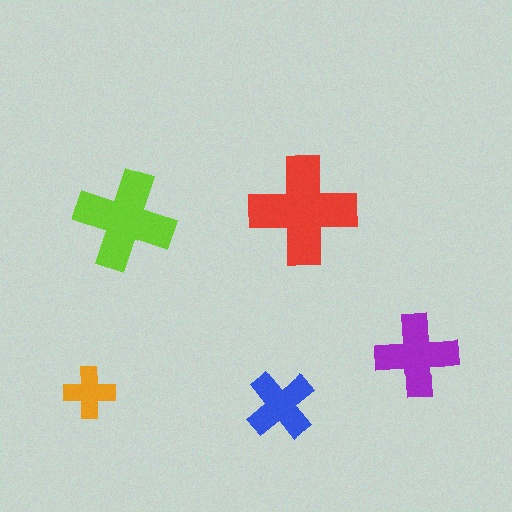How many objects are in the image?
There are 5 objects in the image.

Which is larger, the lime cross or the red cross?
The red one.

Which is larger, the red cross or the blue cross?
The red one.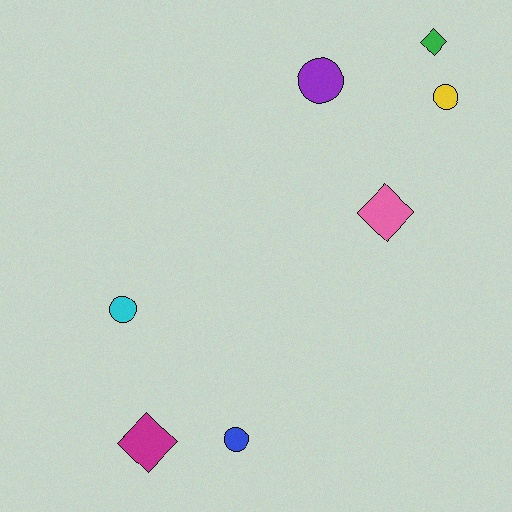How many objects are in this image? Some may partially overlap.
There are 7 objects.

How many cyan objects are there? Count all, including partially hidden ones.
There is 1 cyan object.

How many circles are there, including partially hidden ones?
There are 4 circles.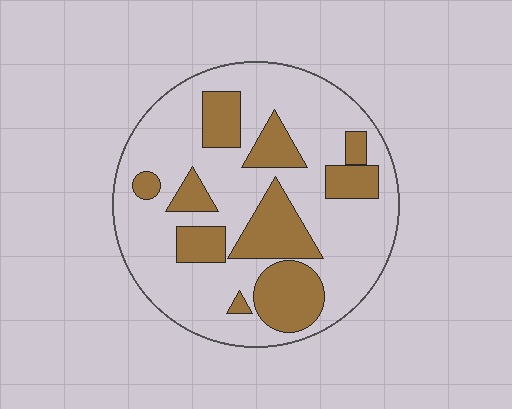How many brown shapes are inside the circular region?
10.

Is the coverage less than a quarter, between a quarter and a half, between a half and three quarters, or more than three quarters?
Between a quarter and a half.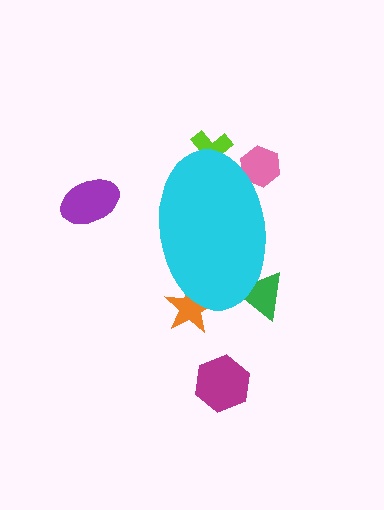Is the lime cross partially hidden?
Yes, the lime cross is partially hidden behind the cyan ellipse.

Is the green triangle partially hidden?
Yes, the green triangle is partially hidden behind the cyan ellipse.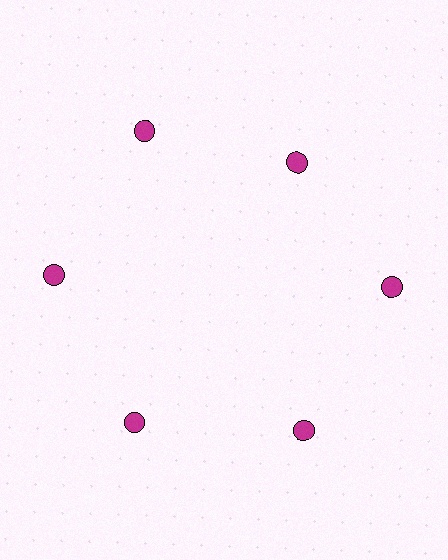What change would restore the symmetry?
The symmetry would be restored by moving it outward, back onto the ring so that all 6 circles sit at equal angles and equal distance from the center.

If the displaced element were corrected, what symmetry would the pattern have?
It would have 6-fold rotational symmetry — the pattern would map onto itself every 60 degrees.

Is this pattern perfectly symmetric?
No. The 6 magenta circles are arranged in a ring, but one element near the 1 o'clock position is pulled inward toward the center, breaking the 6-fold rotational symmetry.